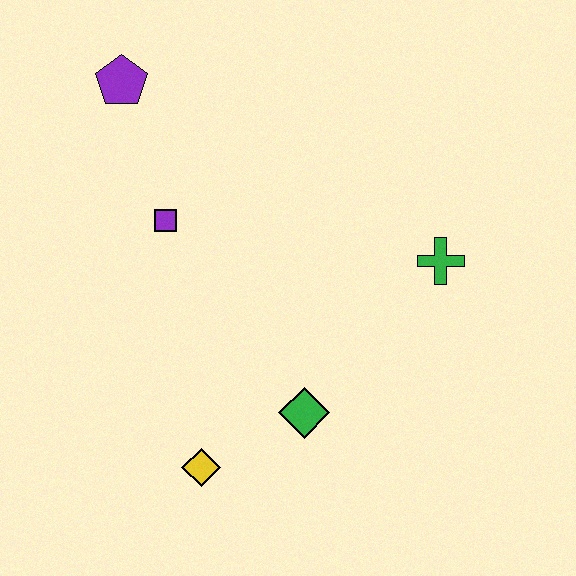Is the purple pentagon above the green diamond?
Yes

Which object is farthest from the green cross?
The purple pentagon is farthest from the green cross.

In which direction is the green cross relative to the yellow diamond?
The green cross is to the right of the yellow diamond.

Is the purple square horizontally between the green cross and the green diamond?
No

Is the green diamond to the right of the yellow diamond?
Yes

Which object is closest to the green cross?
The green diamond is closest to the green cross.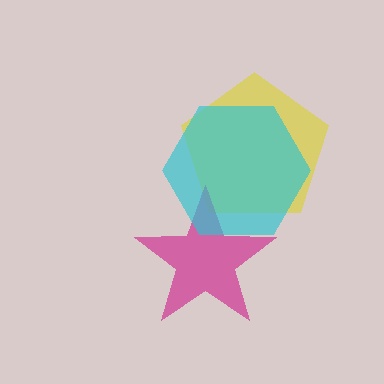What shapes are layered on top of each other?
The layered shapes are: a yellow pentagon, a magenta star, a cyan hexagon.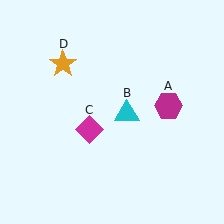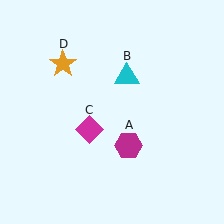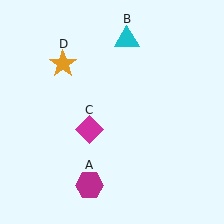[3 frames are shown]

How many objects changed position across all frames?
2 objects changed position: magenta hexagon (object A), cyan triangle (object B).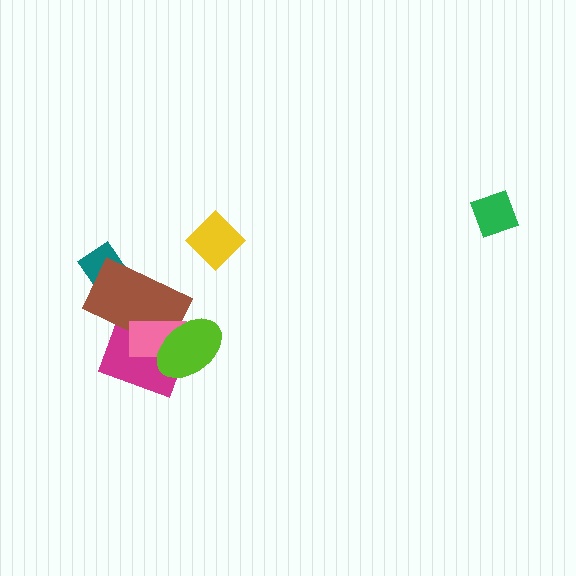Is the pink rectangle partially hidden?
Yes, it is partially covered by another shape.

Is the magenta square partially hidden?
Yes, it is partially covered by another shape.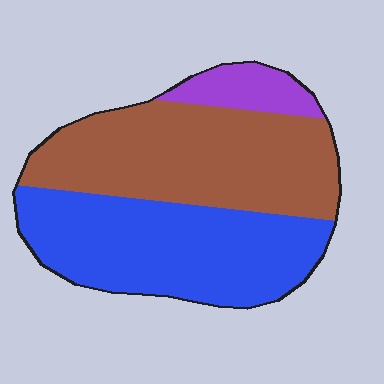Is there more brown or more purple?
Brown.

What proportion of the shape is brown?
Brown takes up about one half (1/2) of the shape.